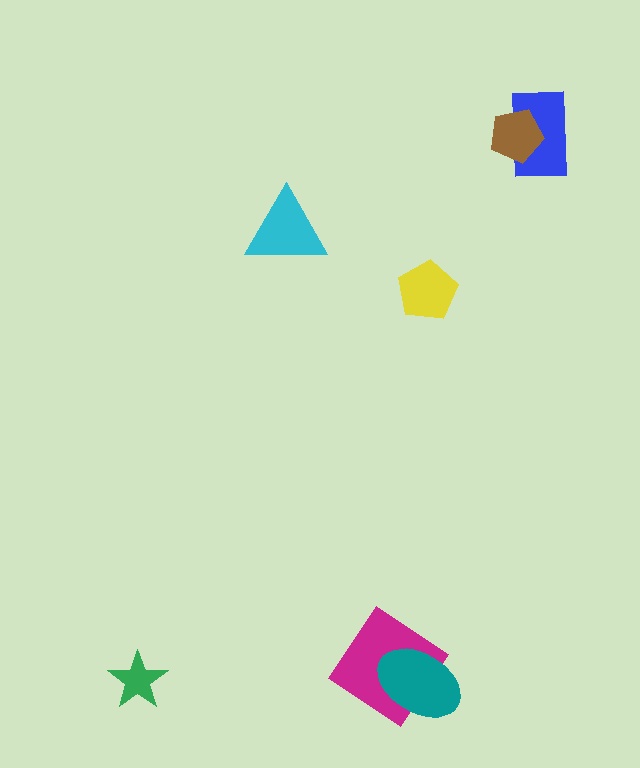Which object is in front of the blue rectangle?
The brown pentagon is in front of the blue rectangle.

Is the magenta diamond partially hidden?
Yes, it is partially covered by another shape.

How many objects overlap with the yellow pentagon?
0 objects overlap with the yellow pentagon.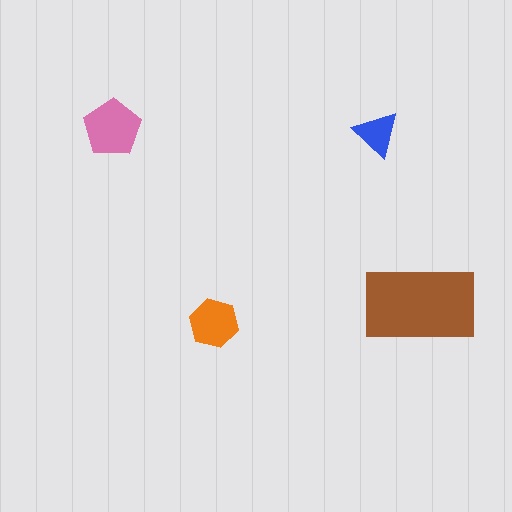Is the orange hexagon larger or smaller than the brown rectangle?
Smaller.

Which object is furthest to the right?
The brown rectangle is rightmost.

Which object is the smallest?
The blue triangle.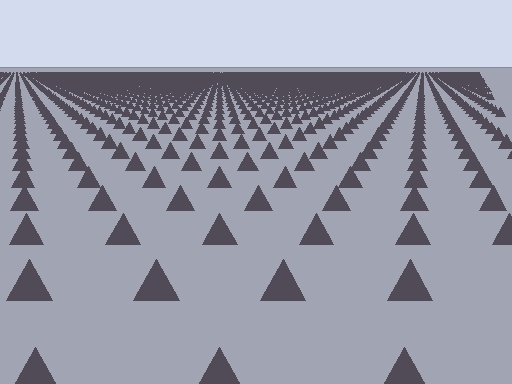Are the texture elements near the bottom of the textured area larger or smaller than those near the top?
Larger. Near the bottom, elements are closer to the viewer and appear at a bigger on-screen size.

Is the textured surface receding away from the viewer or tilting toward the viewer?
The surface is receding away from the viewer. Texture elements get smaller and denser toward the top.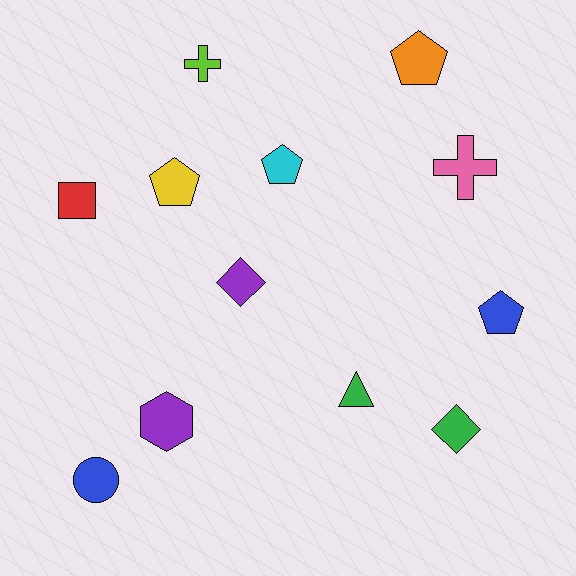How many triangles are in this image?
There is 1 triangle.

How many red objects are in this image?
There is 1 red object.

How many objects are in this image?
There are 12 objects.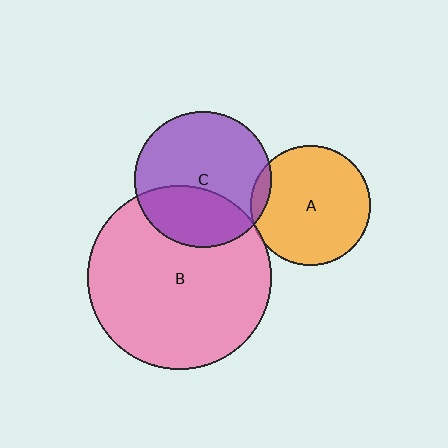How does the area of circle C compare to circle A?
Approximately 1.3 times.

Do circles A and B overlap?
Yes.